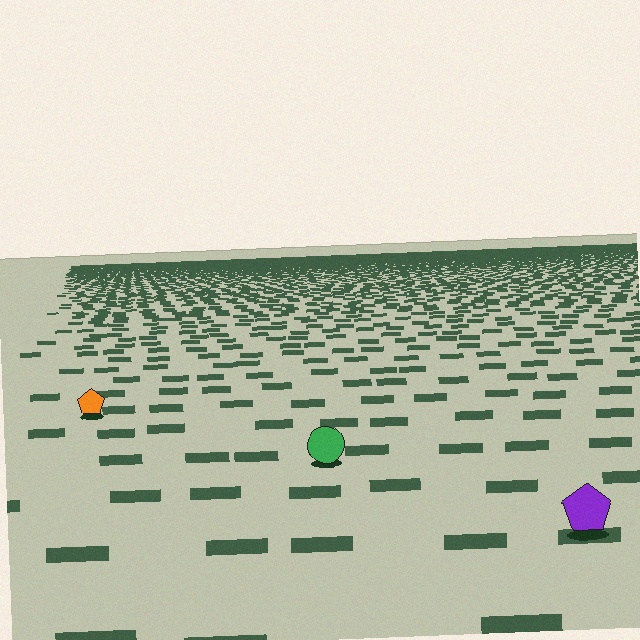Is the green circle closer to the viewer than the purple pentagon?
No. The purple pentagon is closer — you can tell from the texture gradient: the ground texture is coarser near it.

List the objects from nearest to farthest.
From nearest to farthest: the purple pentagon, the green circle, the orange pentagon.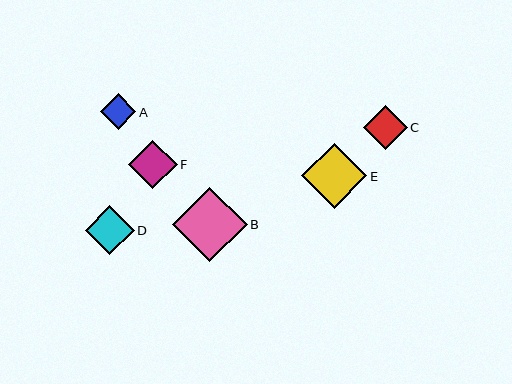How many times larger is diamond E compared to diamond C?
Diamond E is approximately 1.5 times the size of diamond C.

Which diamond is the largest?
Diamond B is the largest with a size of approximately 74 pixels.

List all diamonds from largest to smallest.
From largest to smallest: B, E, D, F, C, A.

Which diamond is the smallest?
Diamond A is the smallest with a size of approximately 35 pixels.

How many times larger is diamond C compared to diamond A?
Diamond C is approximately 1.2 times the size of diamond A.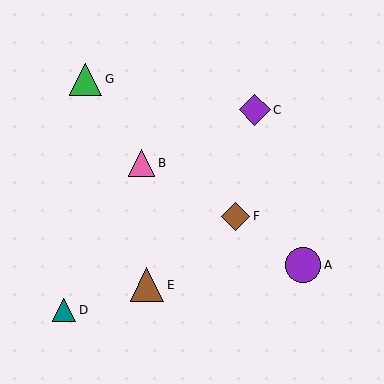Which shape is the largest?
The purple circle (labeled A) is the largest.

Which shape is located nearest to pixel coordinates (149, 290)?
The brown triangle (labeled E) at (147, 285) is nearest to that location.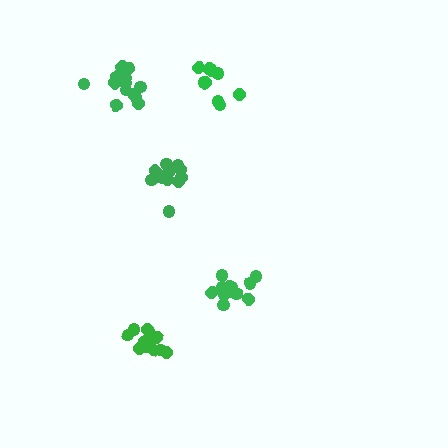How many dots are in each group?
Group 1: 13 dots, Group 2: 9 dots, Group 3: 12 dots, Group 4: 11 dots, Group 5: 15 dots (60 total).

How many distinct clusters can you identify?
There are 5 distinct clusters.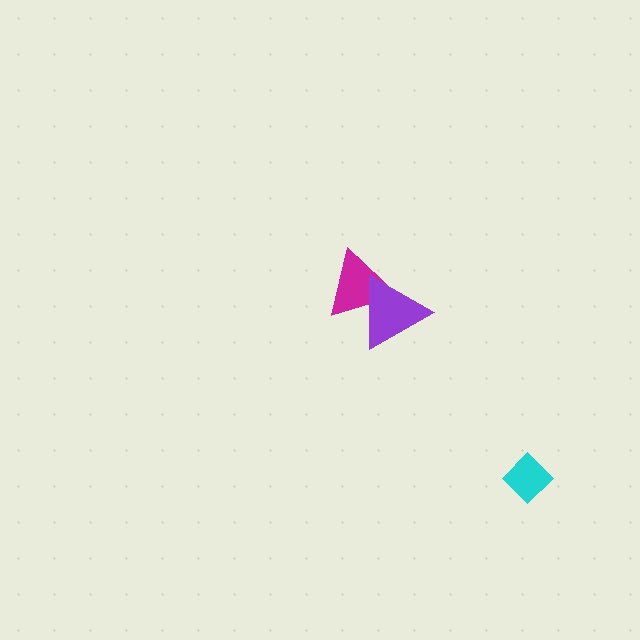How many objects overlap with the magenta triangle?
1 object overlaps with the magenta triangle.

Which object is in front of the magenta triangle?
The purple triangle is in front of the magenta triangle.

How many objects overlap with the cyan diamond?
0 objects overlap with the cyan diamond.